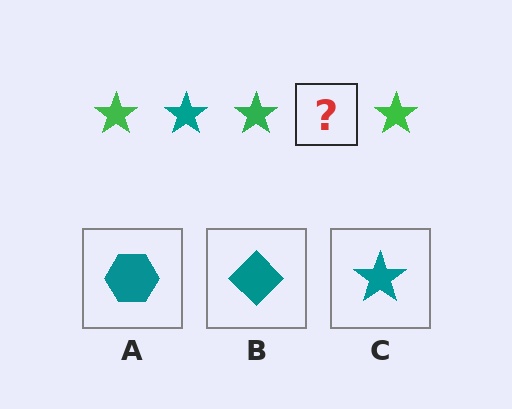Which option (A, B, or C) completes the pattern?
C.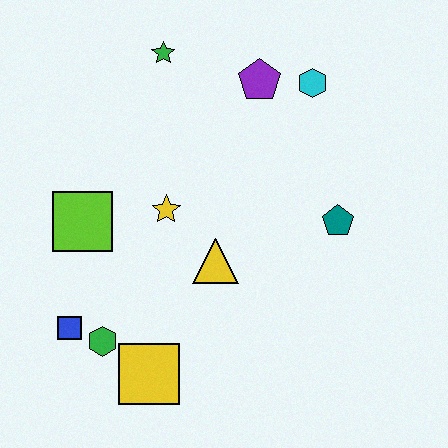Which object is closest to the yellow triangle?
The yellow star is closest to the yellow triangle.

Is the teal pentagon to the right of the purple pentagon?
Yes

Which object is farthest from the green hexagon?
The cyan hexagon is farthest from the green hexagon.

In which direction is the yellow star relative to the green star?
The yellow star is below the green star.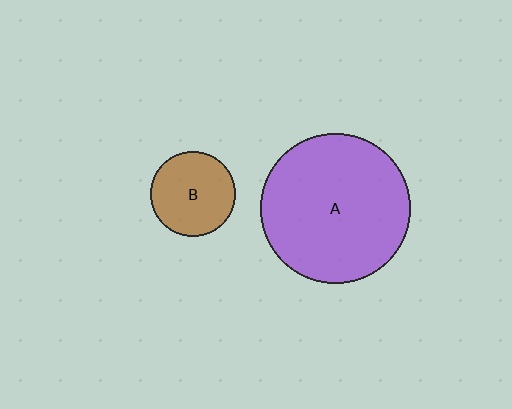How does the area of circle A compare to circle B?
Approximately 3.1 times.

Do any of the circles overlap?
No, none of the circles overlap.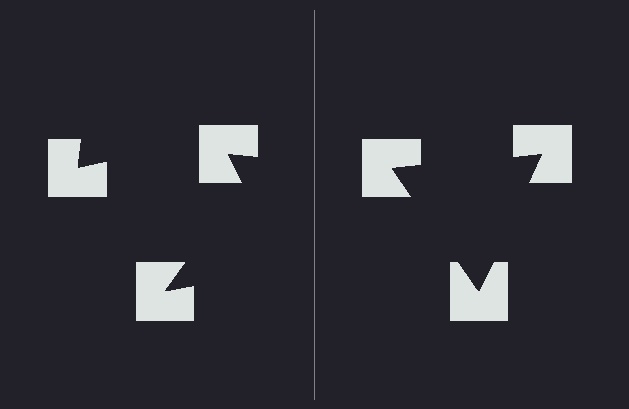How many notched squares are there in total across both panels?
6 — 3 on each side.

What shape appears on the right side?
An illusory triangle.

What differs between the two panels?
The notched squares are positioned identically on both sides; only the wedge orientations differ. On the right they align to a triangle; on the left they are misaligned.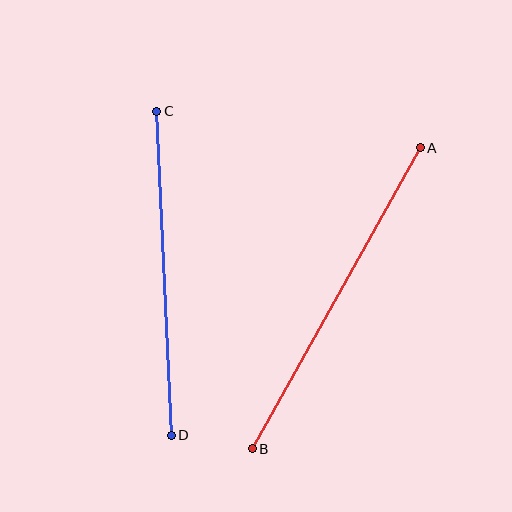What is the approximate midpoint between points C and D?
The midpoint is at approximately (164, 273) pixels.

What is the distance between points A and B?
The distance is approximately 345 pixels.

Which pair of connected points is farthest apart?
Points A and B are farthest apart.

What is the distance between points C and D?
The distance is approximately 324 pixels.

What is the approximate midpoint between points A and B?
The midpoint is at approximately (336, 298) pixels.